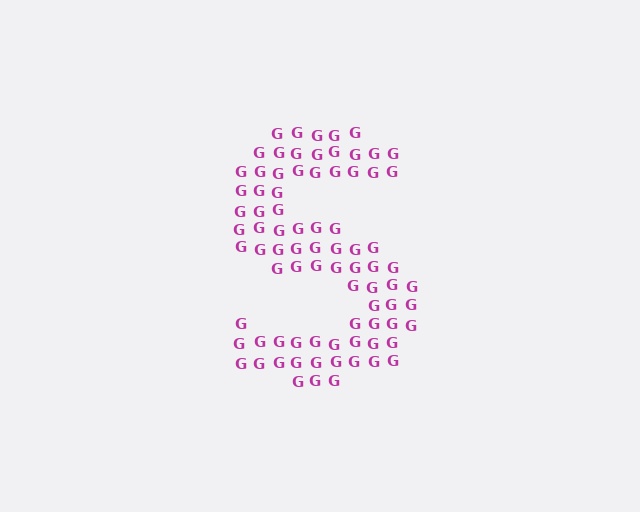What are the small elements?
The small elements are letter G's.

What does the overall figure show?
The overall figure shows the letter S.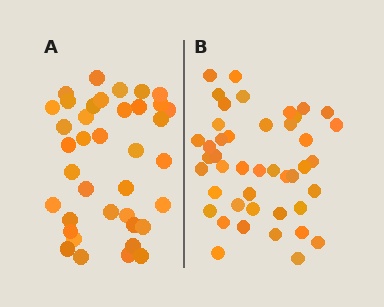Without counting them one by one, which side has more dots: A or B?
Region B (the right region) has more dots.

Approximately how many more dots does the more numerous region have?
Region B has about 6 more dots than region A.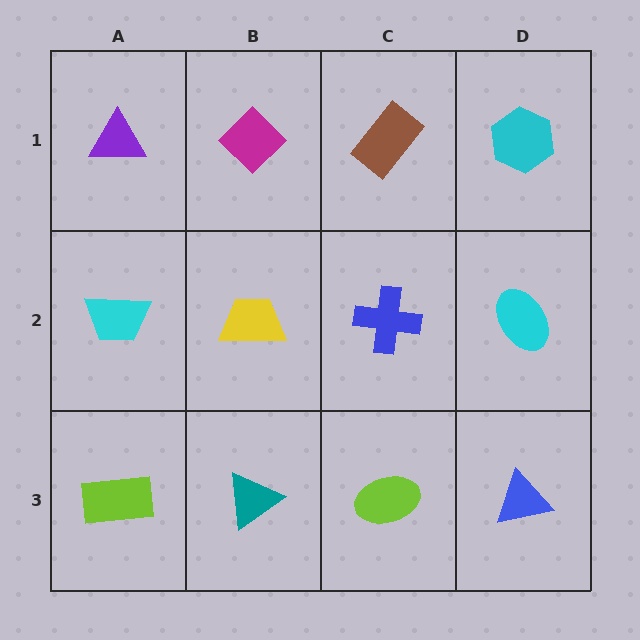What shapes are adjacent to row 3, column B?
A yellow trapezoid (row 2, column B), a lime rectangle (row 3, column A), a lime ellipse (row 3, column C).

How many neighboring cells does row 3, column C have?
3.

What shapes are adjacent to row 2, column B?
A magenta diamond (row 1, column B), a teal triangle (row 3, column B), a cyan trapezoid (row 2, column A), a blue cross (row 2, column C).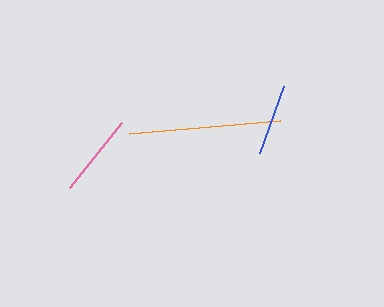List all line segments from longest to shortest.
From longest to shortest: orange, pink, blue.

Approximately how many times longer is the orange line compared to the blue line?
The orange line is approximately 2.1 times the length of the blue line.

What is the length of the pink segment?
The pink segment is approximately 83 pixels long.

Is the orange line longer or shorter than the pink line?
The orange line is longer than the pink line.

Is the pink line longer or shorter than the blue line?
The pink line is longer than the blue line.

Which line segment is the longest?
The orange line is the longest at approximately 152 pixels.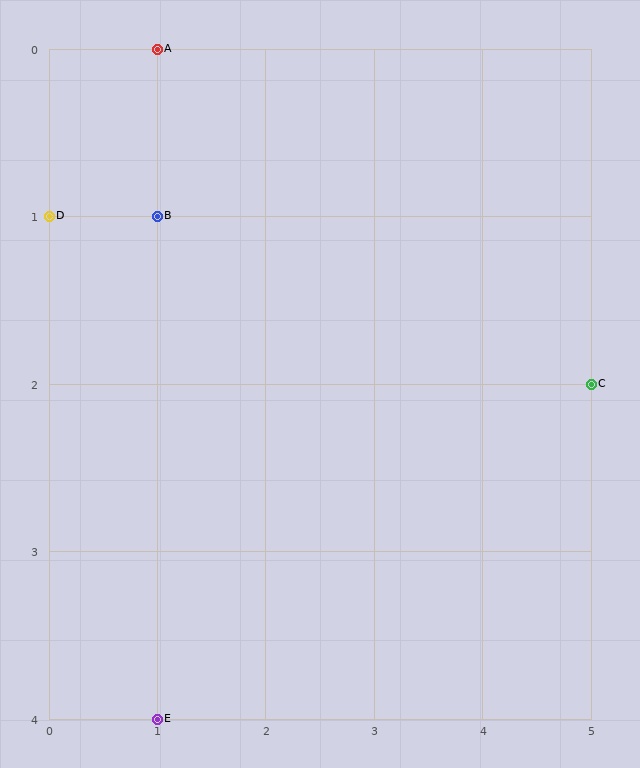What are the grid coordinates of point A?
Point A is at grid coordinates (1, 0).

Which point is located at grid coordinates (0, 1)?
Point D is at (0, 1).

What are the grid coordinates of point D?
Point D is at grid coordinates (0, 1).